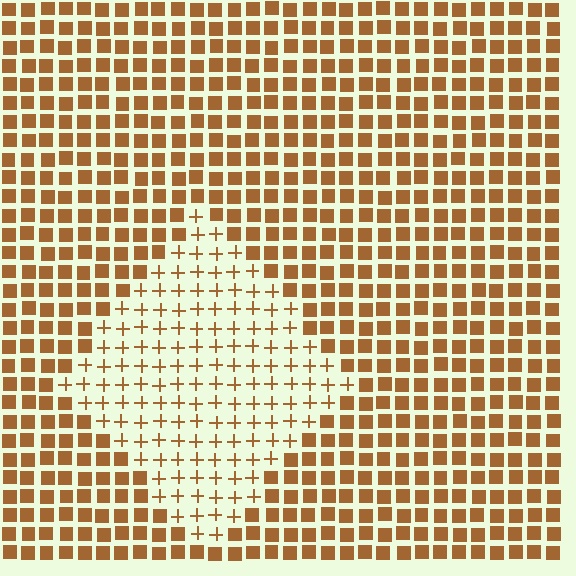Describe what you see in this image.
The image is filled with small brown elements arranged in a uniform grid. A diamond-shaped region contains plus signs, while the surrounding area contains squares. The boundary is defined purely by the change in element shape.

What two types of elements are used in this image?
The image uses plus signs inside the diamond region and squares outside it.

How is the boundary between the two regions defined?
The boundary is defined by a change in element shape: plus signs inside vs. squares outside. All elements share the same color and spacing.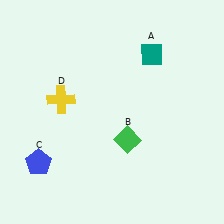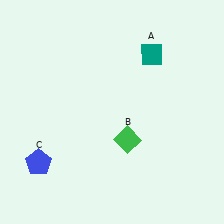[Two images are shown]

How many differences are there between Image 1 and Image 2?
There is 1 difference between the two images.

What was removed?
The yellow cross (D) was removed in Image 2.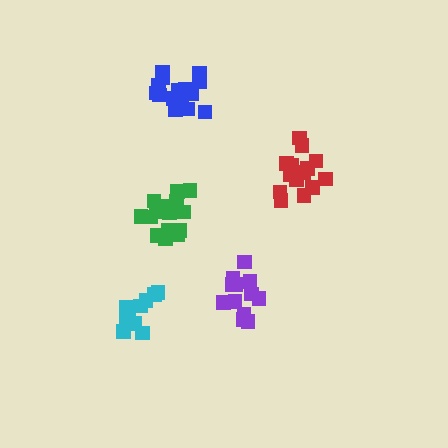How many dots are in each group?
Group 1: 18 dots, Group 2: 12 dots, Group 3: 12 dots, Group 4: 18 dots, Group 5: 15 dots (75 total).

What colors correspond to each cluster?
The clusters are colored: green, cyan, purple, blue, red.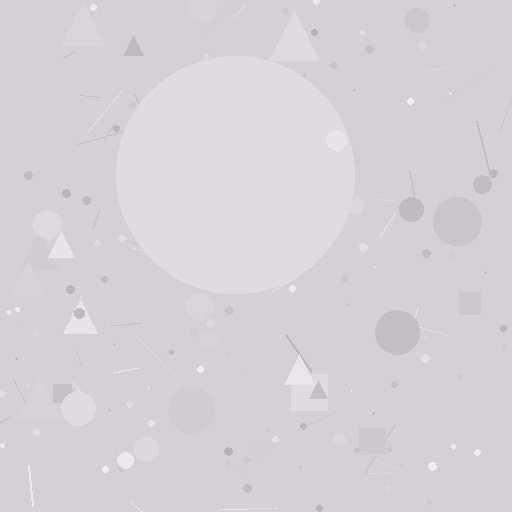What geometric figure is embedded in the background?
A circle is embedded in the background.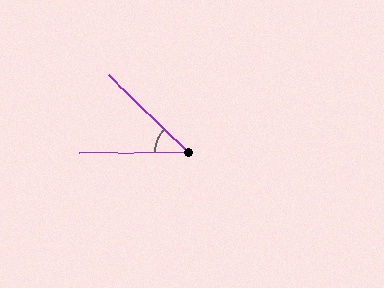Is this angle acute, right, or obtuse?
It is acute.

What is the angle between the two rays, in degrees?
Approximately 45 degrees.